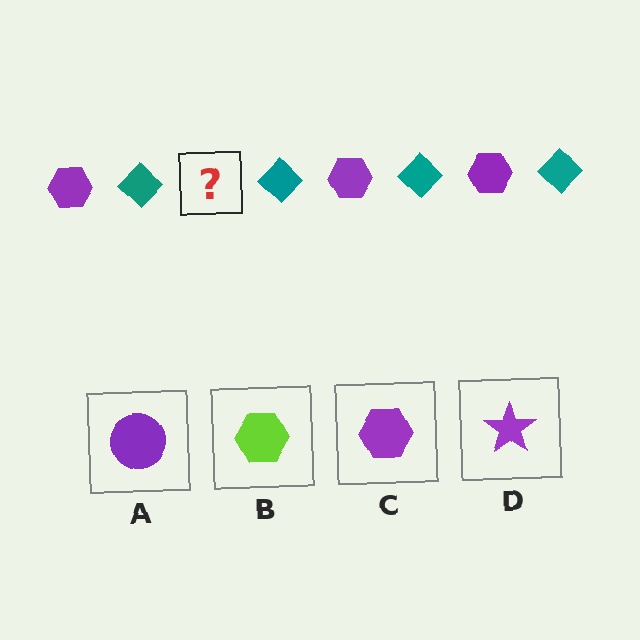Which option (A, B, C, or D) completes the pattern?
C.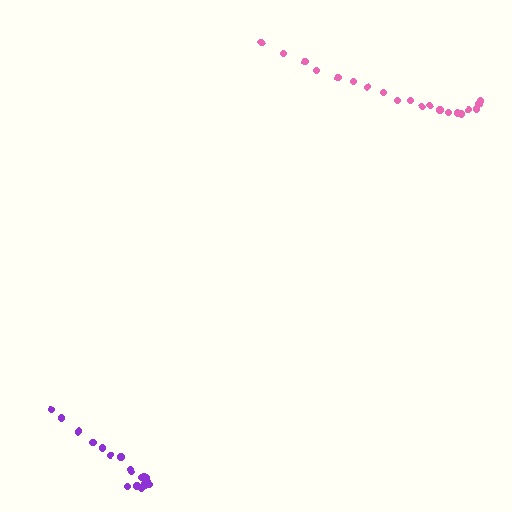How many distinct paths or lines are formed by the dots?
There are 2 distinct paths.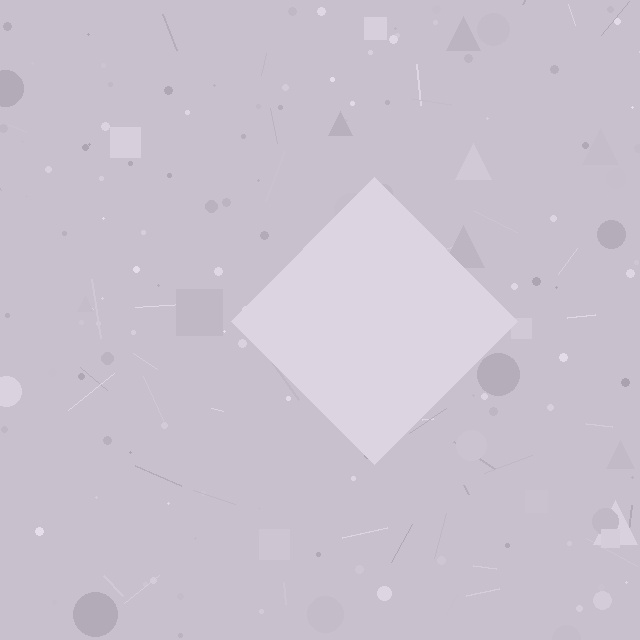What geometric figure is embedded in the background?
A diamond is embedded in the background.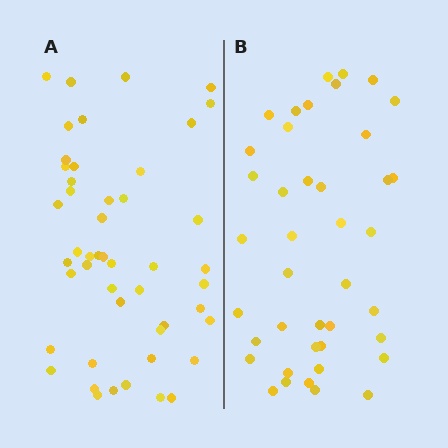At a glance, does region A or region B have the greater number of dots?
Region A (the left region) has more dots.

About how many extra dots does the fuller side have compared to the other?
Region A has roughly 8 or so more dots than region B.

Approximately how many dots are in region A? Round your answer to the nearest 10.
About 50 dots. (The exact count is 48, which rounds to 50.)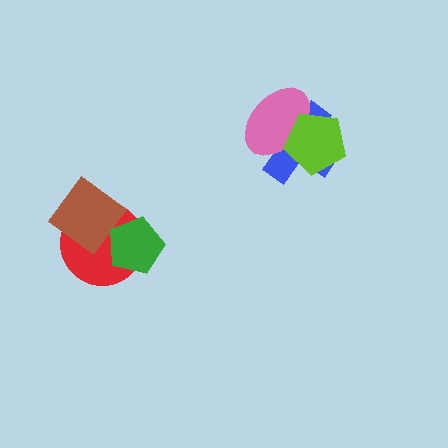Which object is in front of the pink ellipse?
The lime pentagon is in front of the pink ellipse.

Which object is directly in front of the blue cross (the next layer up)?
The pink ellipse is directly in front of the blue cross.